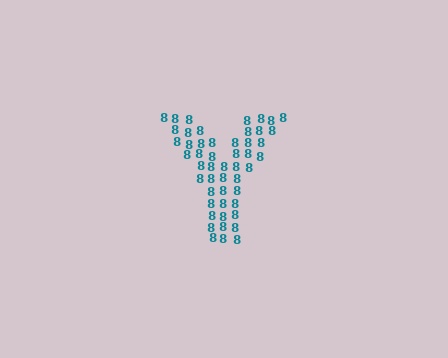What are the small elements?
The small elements are digit 8's.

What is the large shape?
The large shape is the letter Y.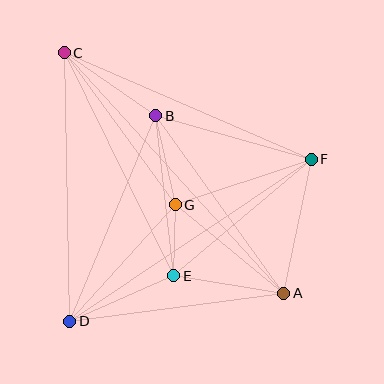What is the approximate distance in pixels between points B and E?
The distance between B and E is approximately 161 pixels.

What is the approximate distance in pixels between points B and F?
The distance between B and F is approximately 161 pixels.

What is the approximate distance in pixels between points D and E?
The distance between D and E is approximately 114 pixels.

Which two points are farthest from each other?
Points A and C are farthest from each other.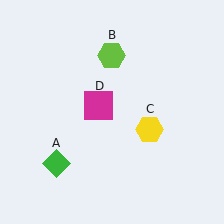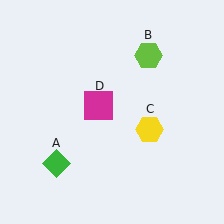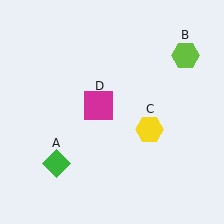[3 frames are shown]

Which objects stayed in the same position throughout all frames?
Green diamond (object A) and yellow hexagon (object C) and magenta square (object D) remained stationary.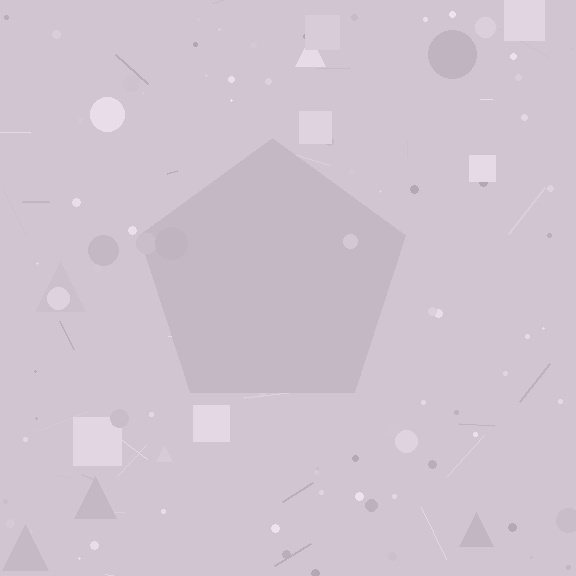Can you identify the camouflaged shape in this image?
The camouflaged shape is a pentagon.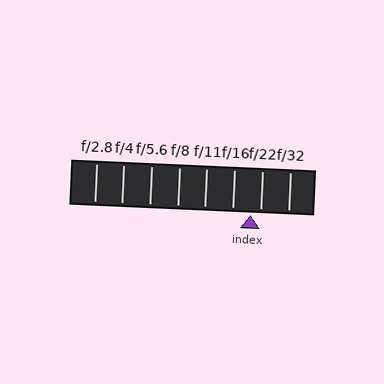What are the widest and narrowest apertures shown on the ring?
The widest aperture shown is f/2.8 and the narrowest is f/32.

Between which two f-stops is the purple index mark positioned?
The index mark is between f/16 and f/22.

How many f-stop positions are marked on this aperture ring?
There are 8 f-stop positions marked.